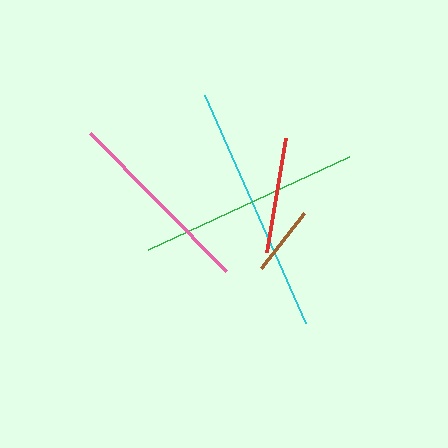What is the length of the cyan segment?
The cyan segment is approximately 250 pixels long.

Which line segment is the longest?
The cyan line is the longest at approximately 250 pixels.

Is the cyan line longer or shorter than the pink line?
The cyan line is longer than the pink line.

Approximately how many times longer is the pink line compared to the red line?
The pink line is approximately 1.7 times the length of the red line.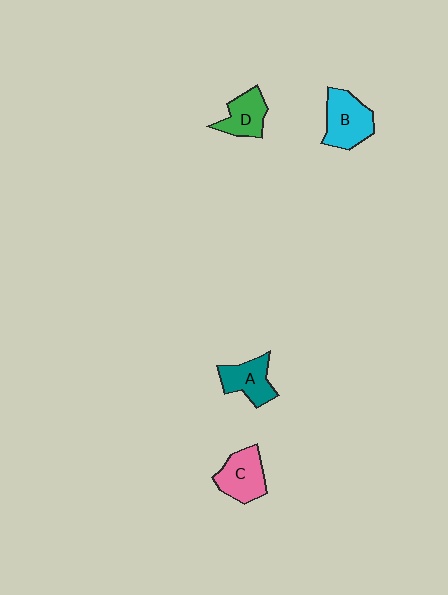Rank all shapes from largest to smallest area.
From largest to smallest: B (cyan), C (pink), A (teal), D (green).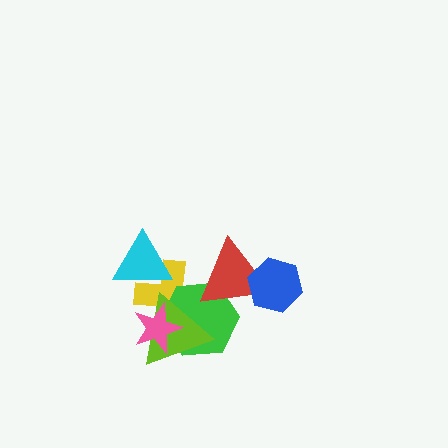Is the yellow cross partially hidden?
Yes, it is partially covered by another shape.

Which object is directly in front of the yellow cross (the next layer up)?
The green hexagon is directly in front of the yellow cross.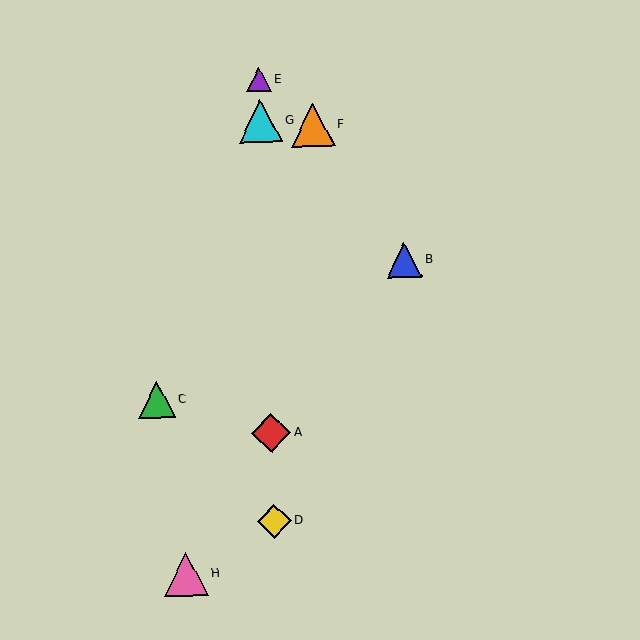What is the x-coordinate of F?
Object F is at x≈313.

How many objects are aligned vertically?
4 objects (A, D, E, G) are aligned vertically.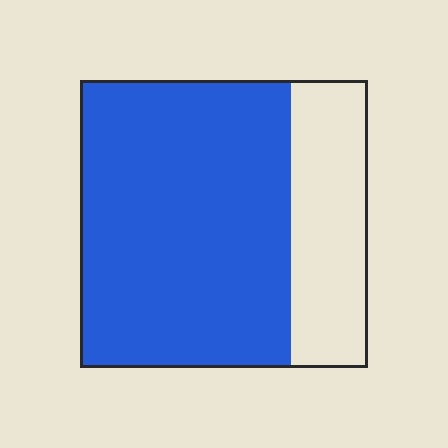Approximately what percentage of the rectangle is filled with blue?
Approximately 75%.